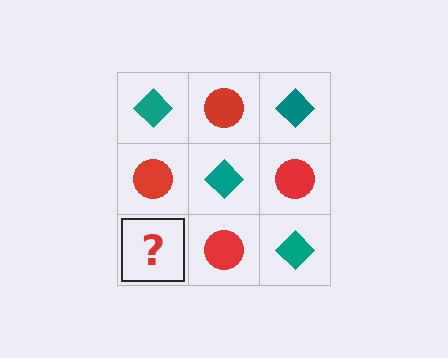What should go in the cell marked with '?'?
The missing cell should contain a teal diamond.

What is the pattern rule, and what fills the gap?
The rule is that it alternates teal diamond and red circle in a checkerboard pattern. The gap should be filled with a teal diamond.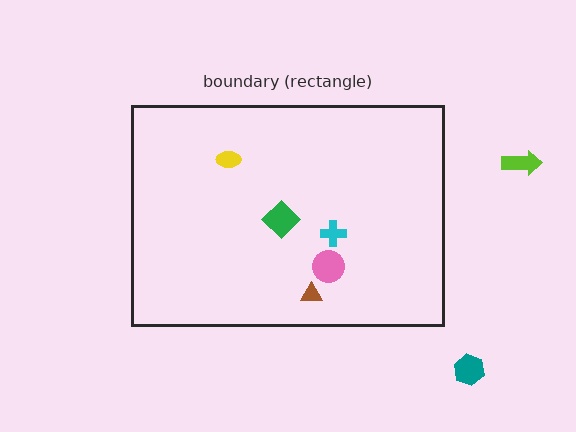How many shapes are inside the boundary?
5 inside, 2 outside.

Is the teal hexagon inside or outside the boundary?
Outside.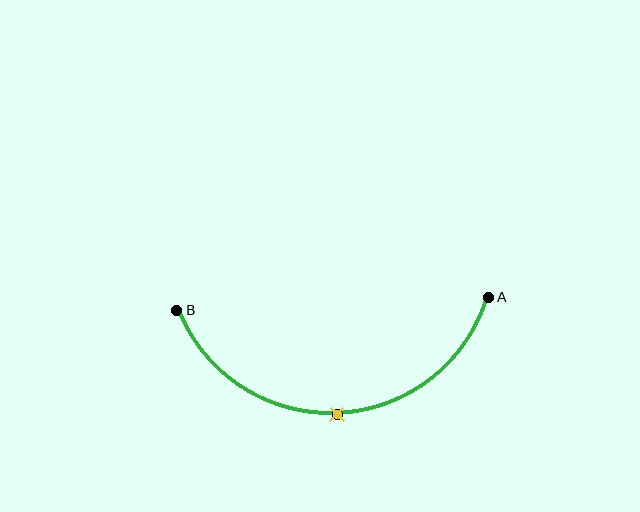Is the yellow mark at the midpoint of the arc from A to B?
Yes. The yellow mark lies on the arc at equal arc-length from both A and B — it is the arc midpoint.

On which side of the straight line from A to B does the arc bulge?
The arc bulges below the straight line connecting A and B.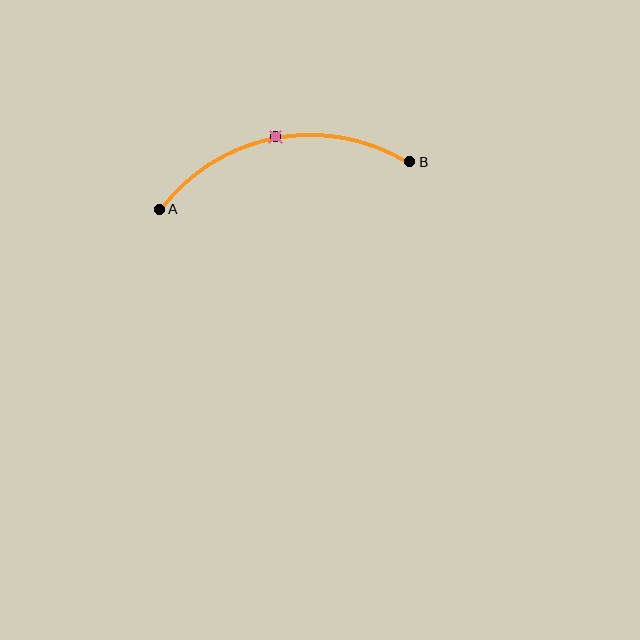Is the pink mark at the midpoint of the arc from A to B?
Yes. The pink mark lies on the arc at equal arc-length from both A and B — it is the arc midpoint.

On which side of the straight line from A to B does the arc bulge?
The arc bulges above the straight line connecting A and B.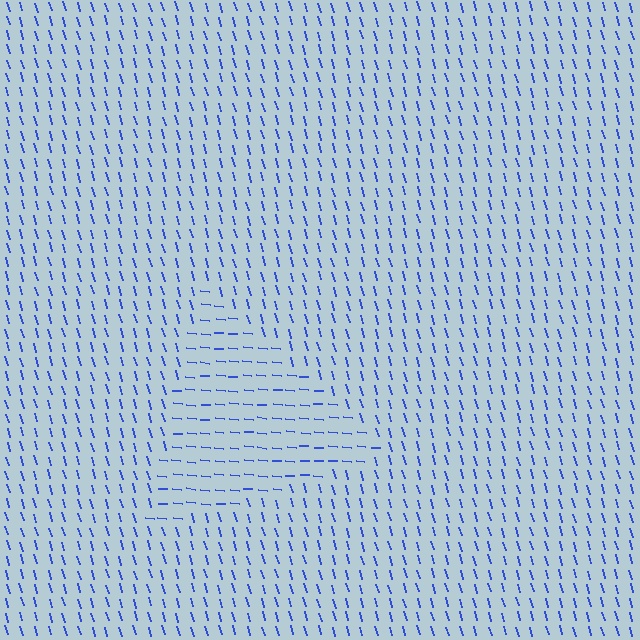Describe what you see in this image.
The image is filled with small blue line segments. A triangle region in the image has lines oriented differently from the surrounding lines, creating a visible texture boundary.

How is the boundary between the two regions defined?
The boundary is defined purely by a change in line orientation (approximately 69 degrees difference). All lines are the same color and thickness.